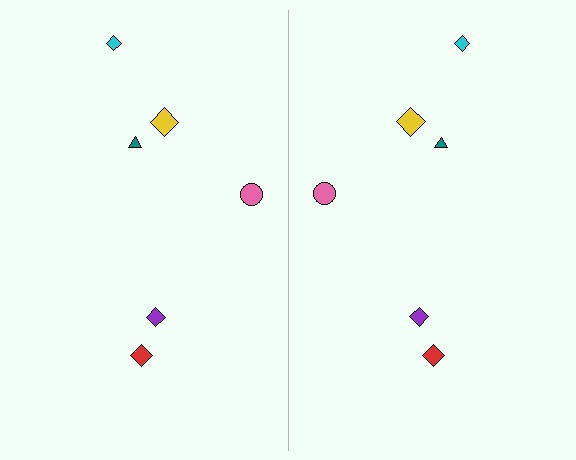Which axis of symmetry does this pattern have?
The pattern has a vertical axis of symmetry running through the center of the image.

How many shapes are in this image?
There are 12 shapes in this image.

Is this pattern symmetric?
Yes, this pattern has bilateral (reflection) symmetry.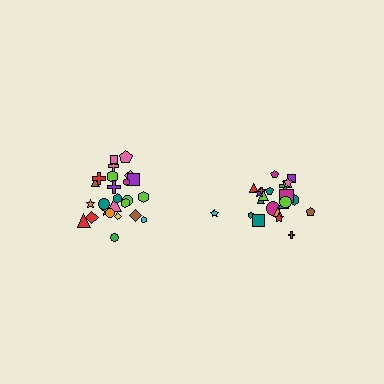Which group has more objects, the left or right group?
The left group.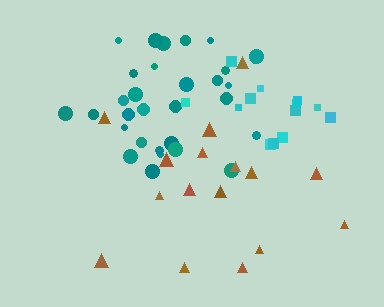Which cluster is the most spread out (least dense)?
Brown.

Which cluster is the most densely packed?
Teal.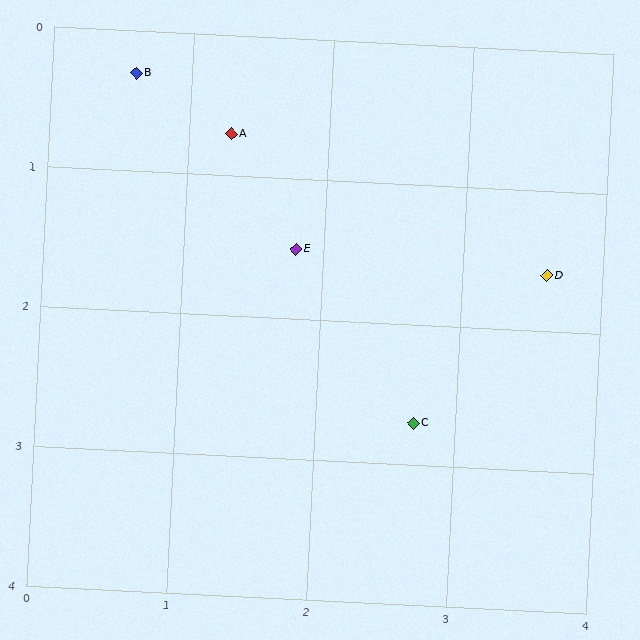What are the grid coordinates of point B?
Point B is at approximately (0.6, 0.3).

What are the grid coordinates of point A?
Point A is at approximately (1.3, 0.7).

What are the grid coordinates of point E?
Point E is at approximately (1.8, 1.5).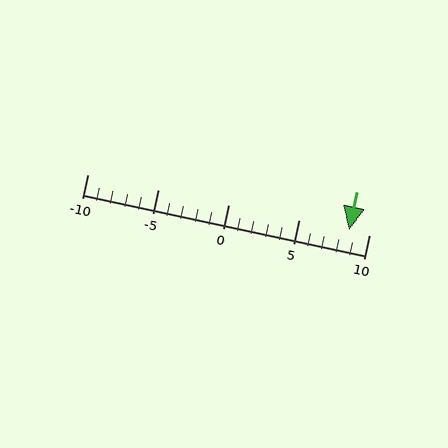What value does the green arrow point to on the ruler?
The green arrow points to approximately 9.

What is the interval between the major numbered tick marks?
The major tick marks are spaced 5 units apart.